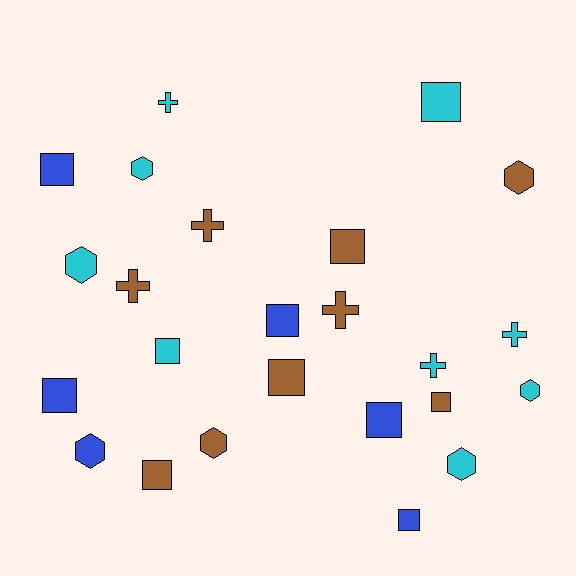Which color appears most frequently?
Cyan, with 9 objects.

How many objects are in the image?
There are 24 objects.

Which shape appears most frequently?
Square, with 11 objects.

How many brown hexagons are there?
There are 2 brown hexagons.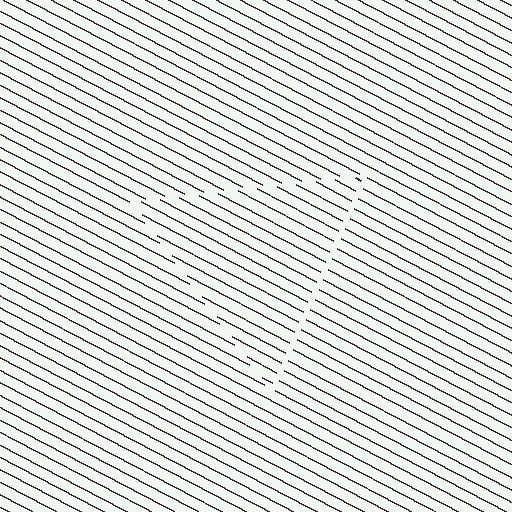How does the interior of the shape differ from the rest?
The interior of the shape contains the same grating, shifted by half a period — the contour is defined by the phase discontinuity where line-ends from the inner and outer gratings abut.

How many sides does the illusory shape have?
3 sides — the line-ends trace a triangle.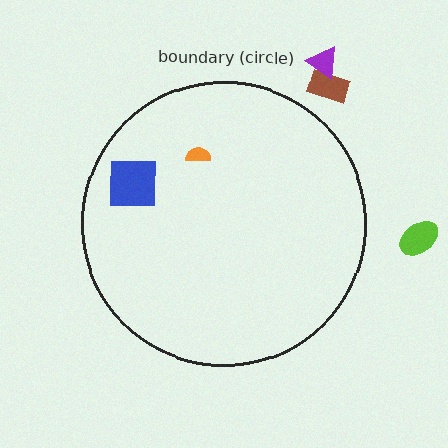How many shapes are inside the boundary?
2 inside, 3 outside.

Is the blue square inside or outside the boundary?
Inside.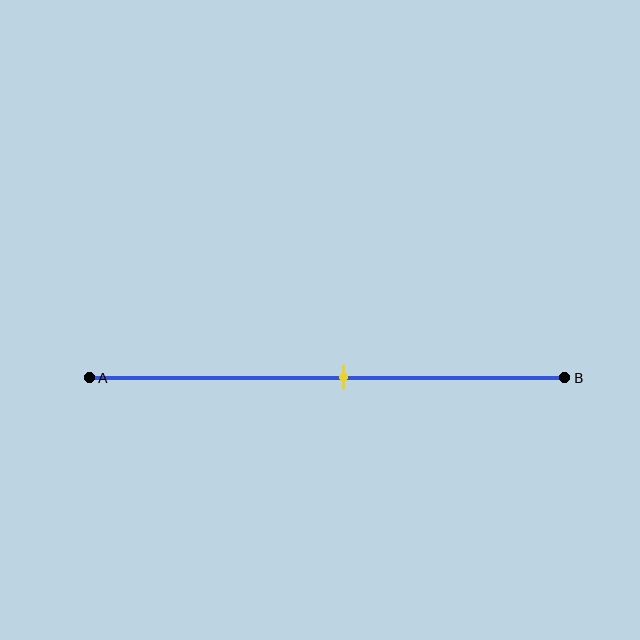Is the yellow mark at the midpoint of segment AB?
No, the mark is at about 55% from A, not at the 50% midpoint.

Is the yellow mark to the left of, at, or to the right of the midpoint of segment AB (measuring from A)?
The yellow mark is to the right of the midpoint of segment AB.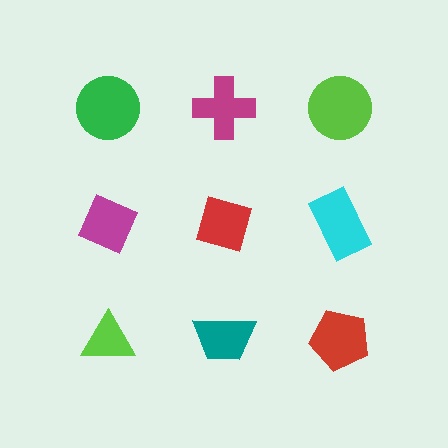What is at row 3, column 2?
A teal trapezoid.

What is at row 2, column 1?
A magenta diamond.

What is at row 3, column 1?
A lime triangle.